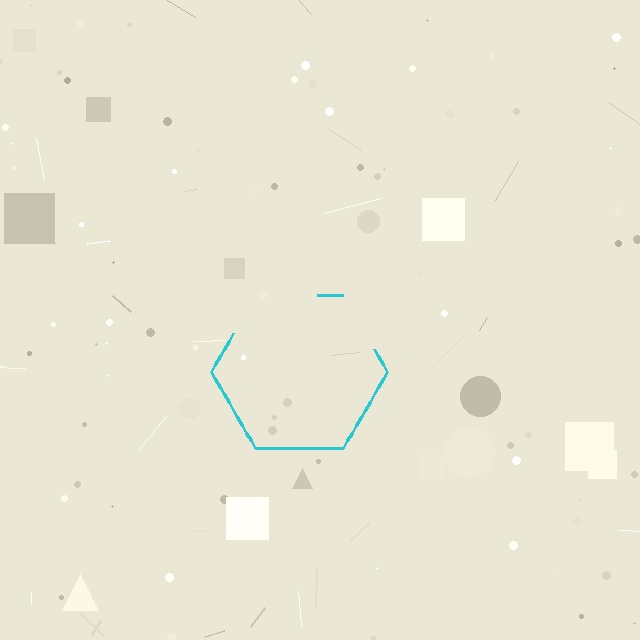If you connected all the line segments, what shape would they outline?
They would outline a hexagon.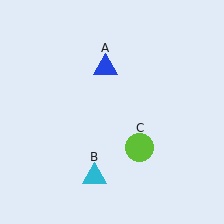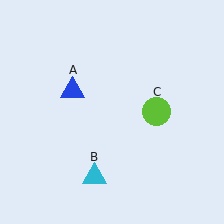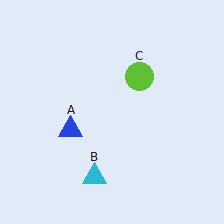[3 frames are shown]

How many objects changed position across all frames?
2 objects changed position: blue triangle (object A), lime circle (object C).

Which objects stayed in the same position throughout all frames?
Cyan triangle (object B) remained stationary.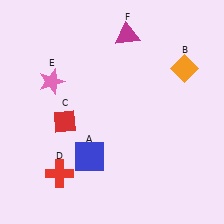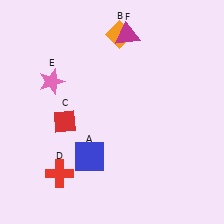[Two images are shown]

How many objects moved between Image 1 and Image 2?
1 object moved between the two images.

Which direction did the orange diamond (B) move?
The orange diamond (B) moved left.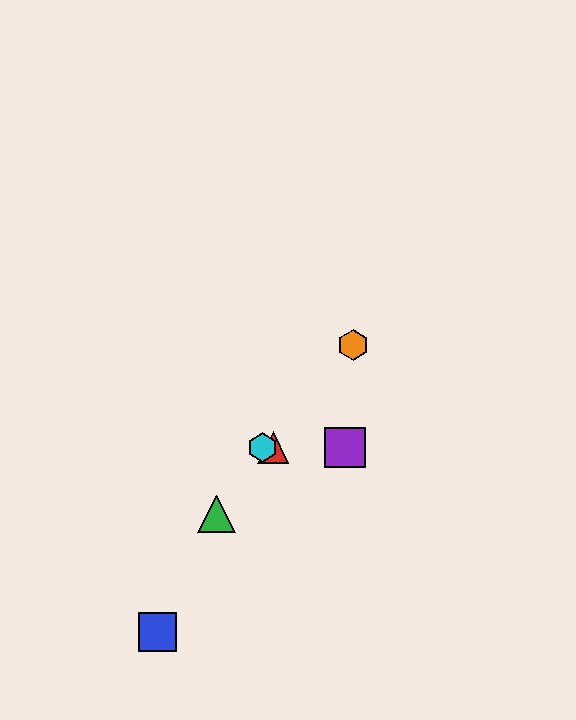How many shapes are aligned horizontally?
4 shapes (the red triangle, the yellow square, the purple square, the cyan hexagon) are aligned horizontally.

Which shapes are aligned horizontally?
The red triangle, the yellow square, the purple square, the cyan hexagon are aligned horizontally.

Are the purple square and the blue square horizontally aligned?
No, the purple square is at y≈447 and the blue square is at y≈632.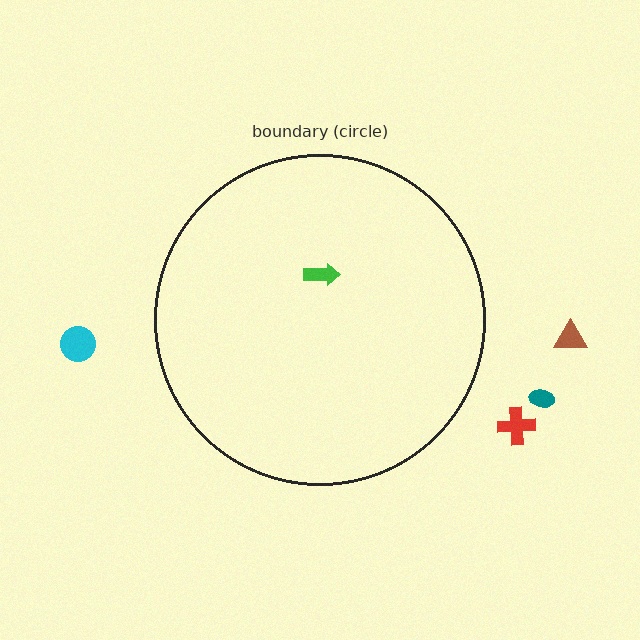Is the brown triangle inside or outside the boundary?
Outside.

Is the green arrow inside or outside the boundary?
Inside.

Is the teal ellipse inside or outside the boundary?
Outside.